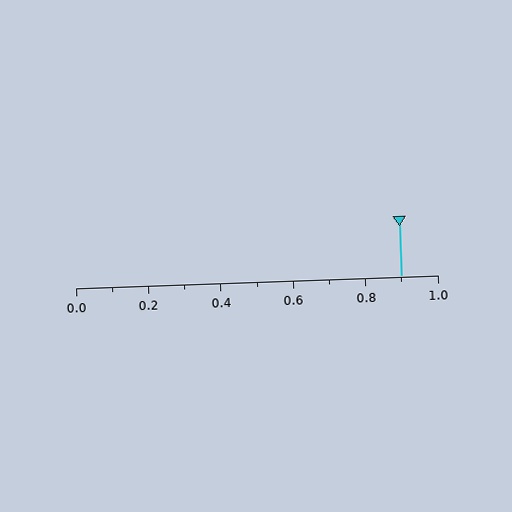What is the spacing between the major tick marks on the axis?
The major ticks are spaced 0.2 apart.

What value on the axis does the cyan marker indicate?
The marker indicates approximately 0.9.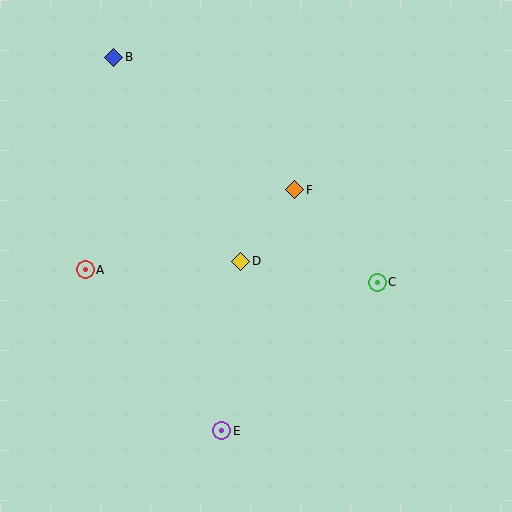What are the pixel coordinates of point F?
Point F is at (295, 190).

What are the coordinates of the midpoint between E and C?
The midpoint between E and C is at (300, 357).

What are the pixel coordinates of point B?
Point B is at (114, 57).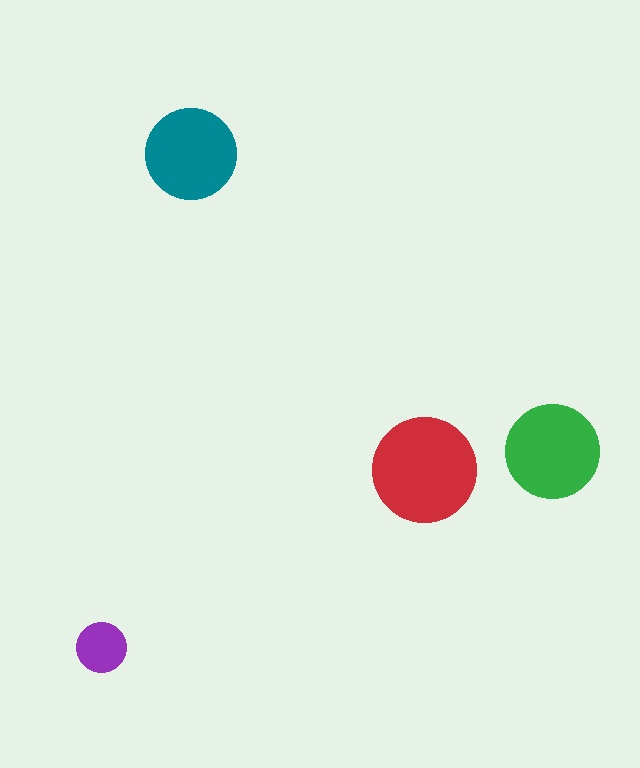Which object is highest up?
The teal circle is topmost.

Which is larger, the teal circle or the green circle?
The green one.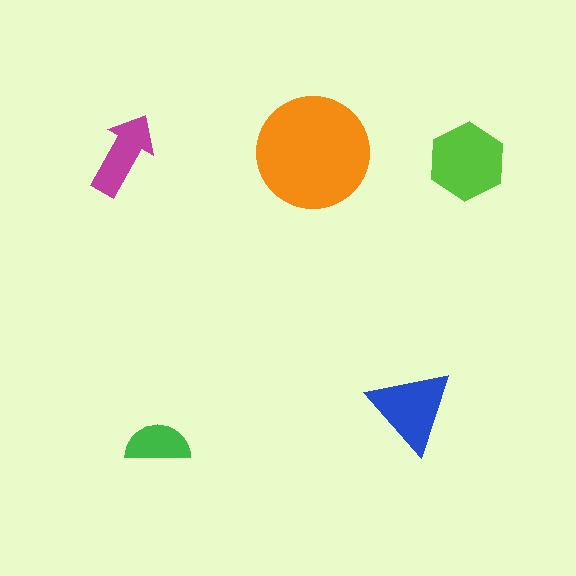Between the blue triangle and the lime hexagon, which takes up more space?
The lime hexagon.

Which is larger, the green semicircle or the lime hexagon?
The lime hexagon.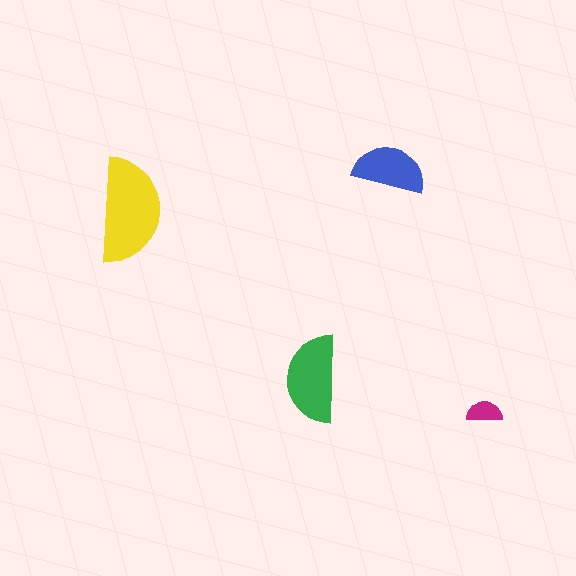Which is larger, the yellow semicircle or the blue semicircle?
The yellow one.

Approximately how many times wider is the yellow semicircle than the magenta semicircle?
About 3 times wider.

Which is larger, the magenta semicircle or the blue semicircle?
The blue one.